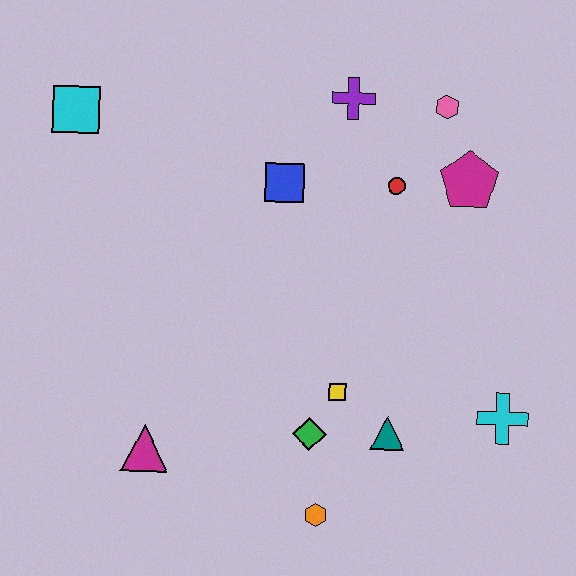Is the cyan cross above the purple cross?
No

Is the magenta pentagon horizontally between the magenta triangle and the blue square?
No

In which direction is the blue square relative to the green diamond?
The blue square is above the green diamond.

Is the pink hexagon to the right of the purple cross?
Yes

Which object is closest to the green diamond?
The yellow square is closest to the green diamond.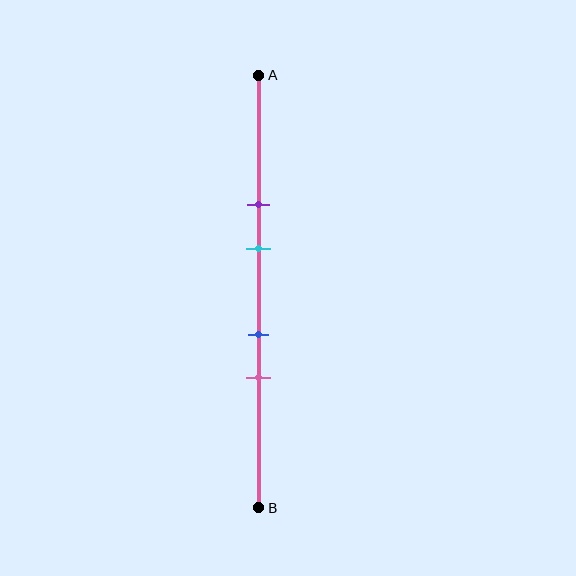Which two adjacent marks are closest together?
The blue and pink marks are the closest adjacent pair.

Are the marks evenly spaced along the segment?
No, the marks are not evenly spaced.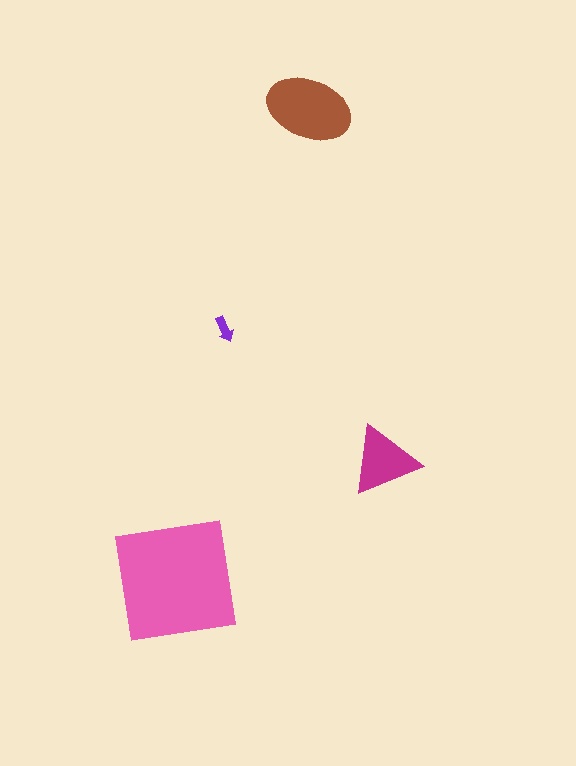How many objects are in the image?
There are 4 objects in the image.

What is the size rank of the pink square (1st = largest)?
1st.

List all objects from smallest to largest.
The purple arrow, the magenta triangle, the brown ellipse, the pink square.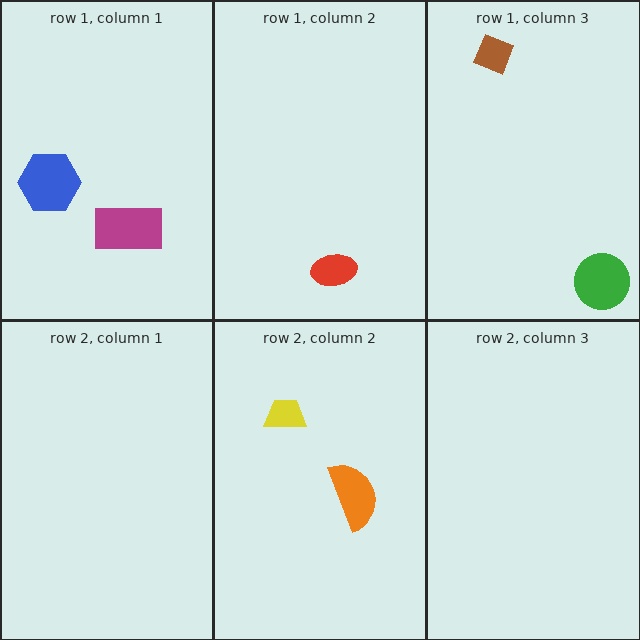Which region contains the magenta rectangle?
The row 1, column 1 region.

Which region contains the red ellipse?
The row 1, column 2 region.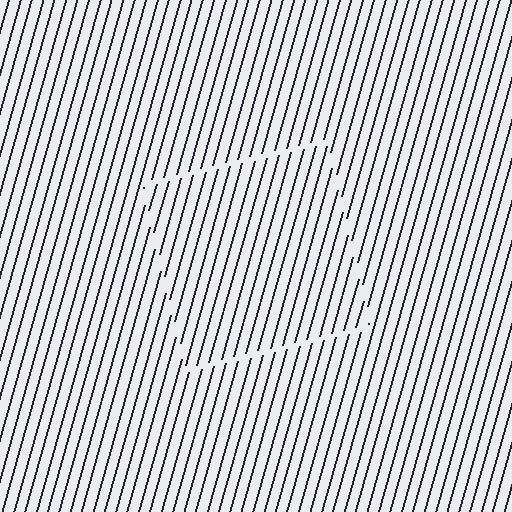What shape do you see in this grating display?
An illusory square. The interior of the shape contains the same grating, shifted by half a period — the contour is defined by the phase discontinuity where line-ends from the inner and outer gratings abut.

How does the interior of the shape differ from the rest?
The interior of the shape contains the same grating, shifted by half a period — the contour is defined by the phase discontinuity where line-ends from the inner and outer gratings abut.